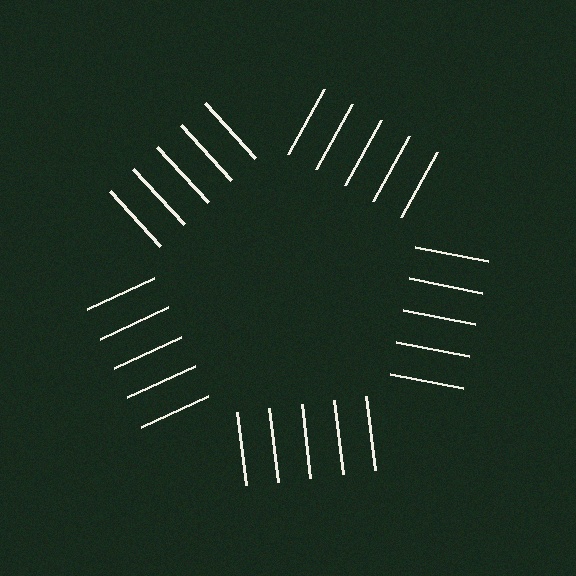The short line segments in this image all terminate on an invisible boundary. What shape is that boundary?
An illusory pentagon — the line segments terminate on its edges but no continuous stroke is drawn.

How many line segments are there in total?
25 — 5 along each of the 5 edges.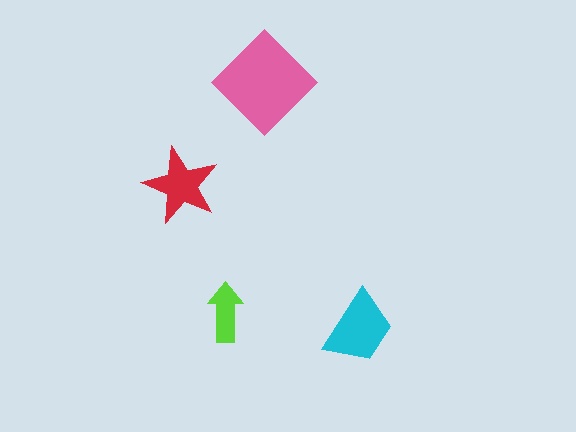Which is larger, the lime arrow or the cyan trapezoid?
The cyan trapezoid.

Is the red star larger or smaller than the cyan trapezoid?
Smaller.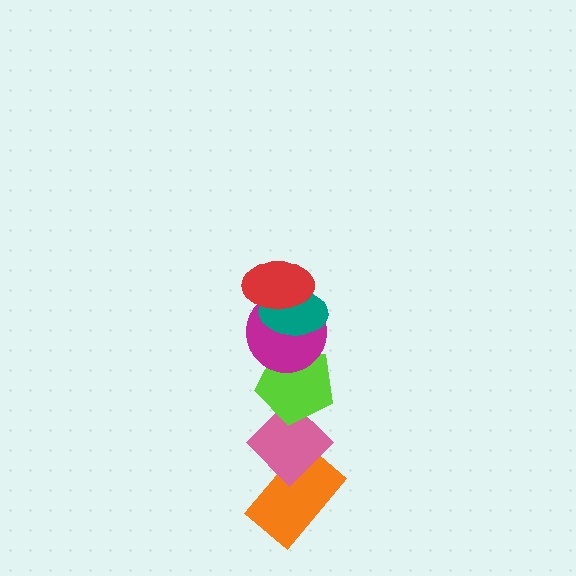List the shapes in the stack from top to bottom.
From top to bottom: the red ellipse, the teal ellipse, the magenta circle, the lime pentagon, the pink diamond, the orange rectangle.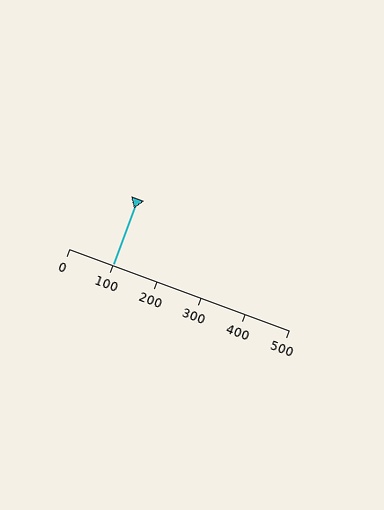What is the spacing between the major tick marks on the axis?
The major ticks are spaced 100 apart.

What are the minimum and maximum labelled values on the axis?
The axis runs from 0 to 500.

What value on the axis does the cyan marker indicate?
The marker indicates approximately 100.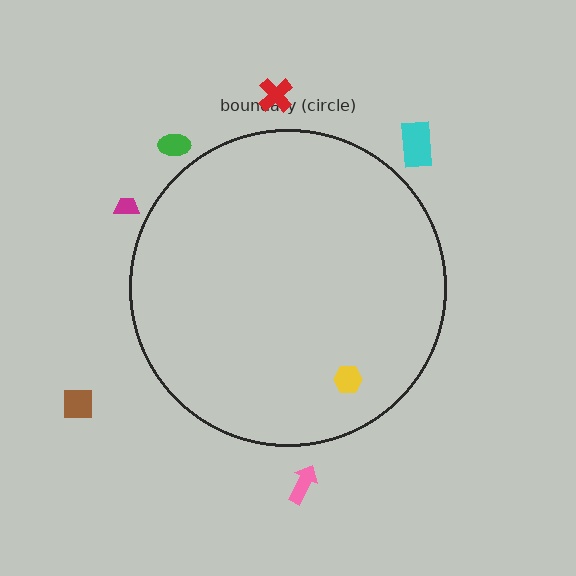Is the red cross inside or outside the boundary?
Outside.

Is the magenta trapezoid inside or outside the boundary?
Outside.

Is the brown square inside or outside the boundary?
Outside.